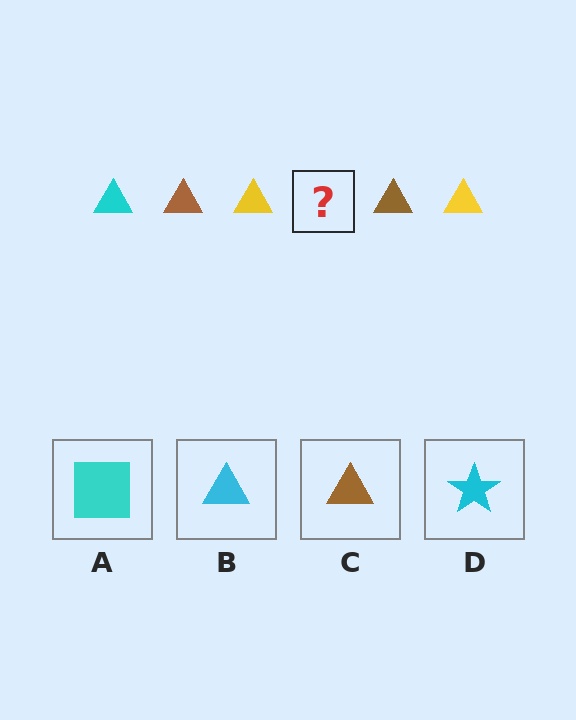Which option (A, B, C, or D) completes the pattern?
B.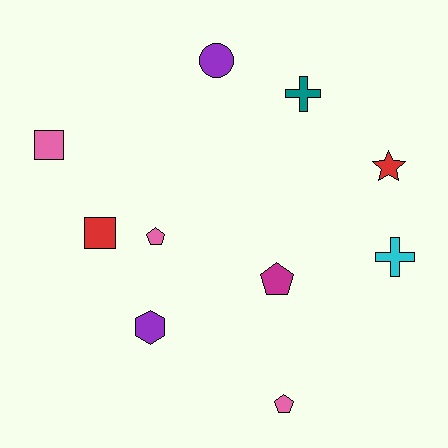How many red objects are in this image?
There are 2 red objects.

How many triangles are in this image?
There are no triangles.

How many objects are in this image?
There are 10 objects.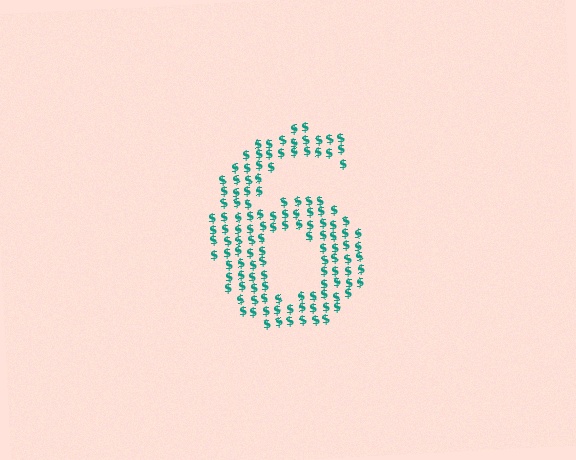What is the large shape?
The large shape is the digit 6.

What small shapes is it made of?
It is made of small dollar signs.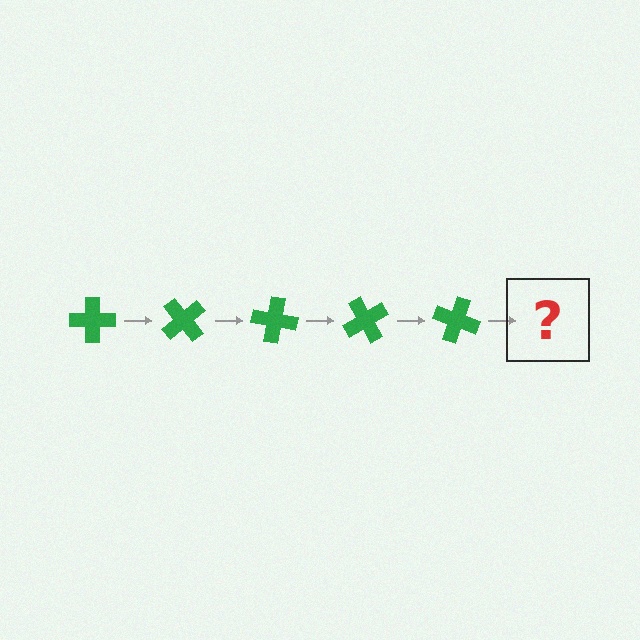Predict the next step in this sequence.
The next step is a green cross rotated 250 degrees.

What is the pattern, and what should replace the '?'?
The pattern is that the cross rotates 50 degrees each step. The '?' should be a green cross rotated 250 degrees.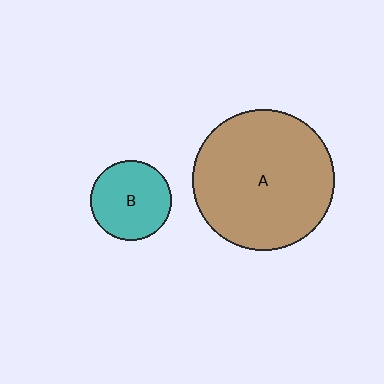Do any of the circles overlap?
No, none of the circles overlap.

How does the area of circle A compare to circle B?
Approximately 3.1 times.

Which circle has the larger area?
Circle A (brown).